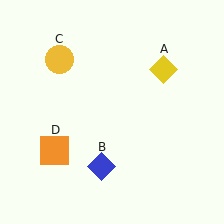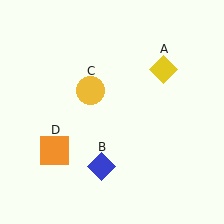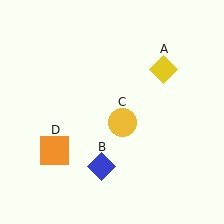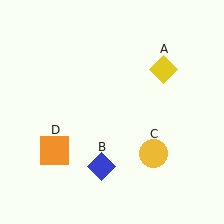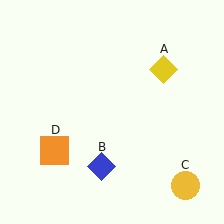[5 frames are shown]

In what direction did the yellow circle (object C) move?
The yellow circle (object C) moved down and to the right.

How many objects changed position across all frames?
1 object changed position: yellow circle (object C).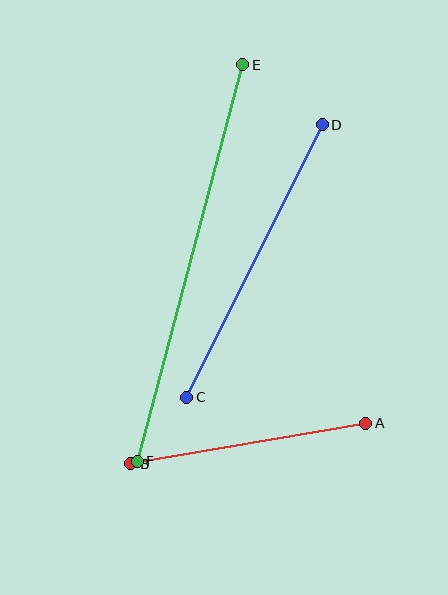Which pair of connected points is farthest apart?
Points E and F are farthest apart.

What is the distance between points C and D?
The distance is approximately 305 pixels.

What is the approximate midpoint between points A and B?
The midpoint is at approximately (248, 443) pixels.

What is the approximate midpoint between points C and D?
The midpoint is at approximately (255, 261) pixels.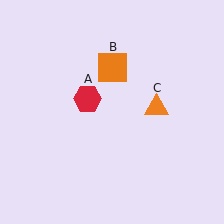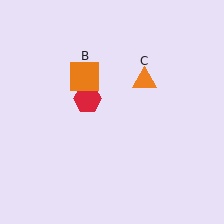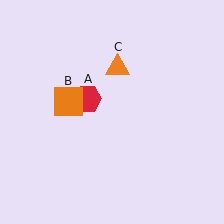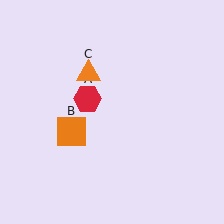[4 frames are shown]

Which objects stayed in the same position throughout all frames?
Red hexagon (object A) remained stationary.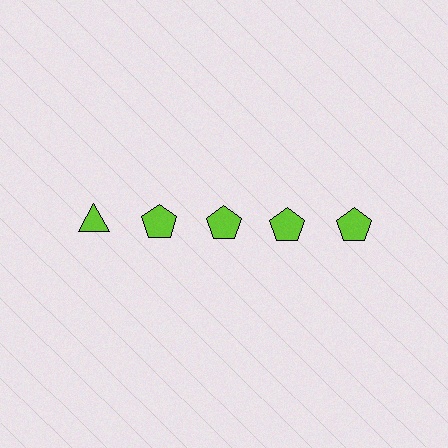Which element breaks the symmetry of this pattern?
The lime triangle in the top row, leftmost column breaks the symmetry. All other shapes are lime pentagons.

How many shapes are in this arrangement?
There are 5 shapes arranged in a grid pattern.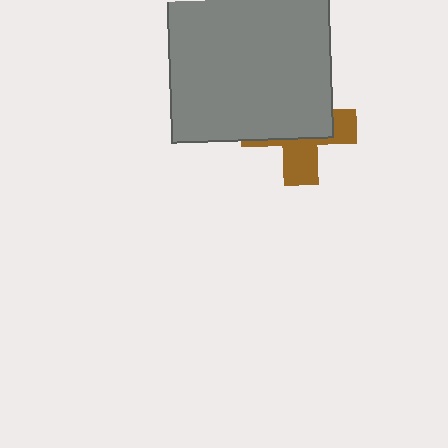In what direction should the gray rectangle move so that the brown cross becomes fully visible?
The gray rectangle should move up. That is the shortest direction to clear the overlap and leave the brown cross fully visible.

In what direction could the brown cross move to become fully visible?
The brown cross could move down. That would shift it out from behind the gray rectangle entirely.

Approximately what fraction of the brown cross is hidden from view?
Roughly 60% of the brown cross is hidden behind the gray rectangle.